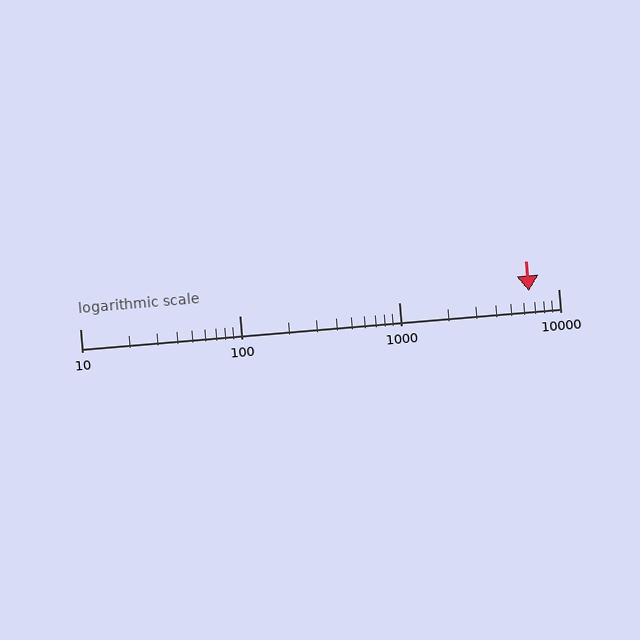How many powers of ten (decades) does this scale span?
The scale spans 3 decades, from 10 to 10000.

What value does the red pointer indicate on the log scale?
The pointer indicates approximately 6500.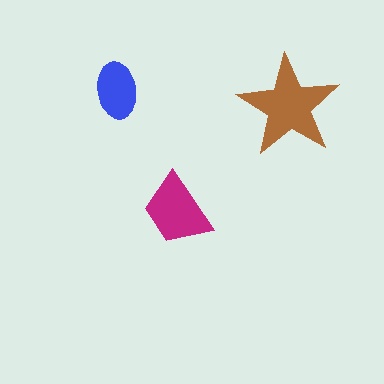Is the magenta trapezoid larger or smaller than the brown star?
Smaller.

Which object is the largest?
The brown star.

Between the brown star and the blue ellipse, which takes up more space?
The brown star.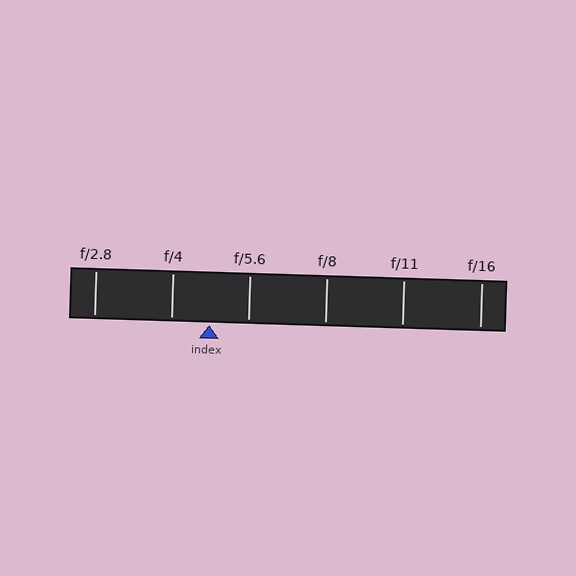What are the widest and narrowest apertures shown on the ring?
The widest aperture shown is f/2.8 and the narrowest is f/16.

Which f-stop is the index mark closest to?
The index mark is closest to f/4.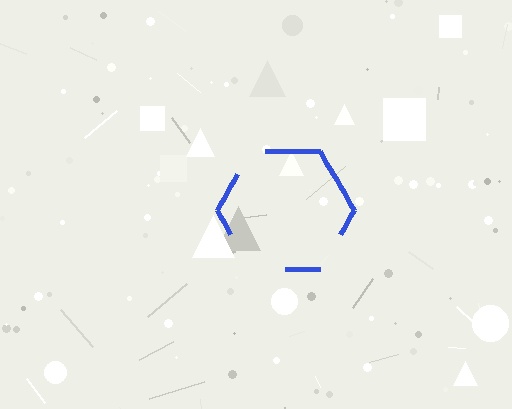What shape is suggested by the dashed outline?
The dashed outline suggests a hexagon.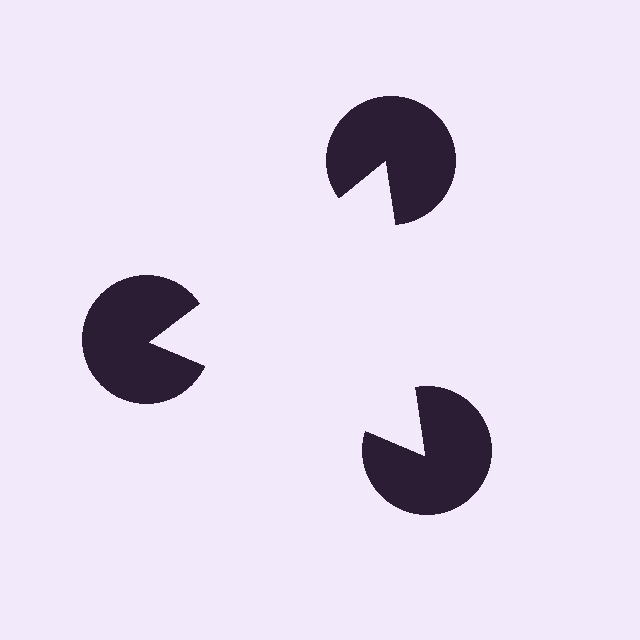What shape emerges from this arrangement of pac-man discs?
An illusory triangle — its edges are inferred from the aligned wedge cuts in the pac-man discs, not physically drawn.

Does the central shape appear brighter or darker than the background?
It typically appears slightly brighter than the background, even though no actual brightness change is drawn.